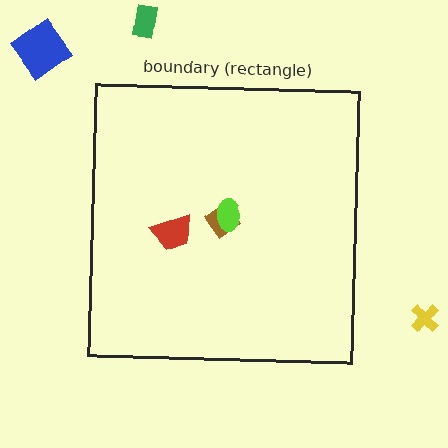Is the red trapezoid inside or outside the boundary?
Inside.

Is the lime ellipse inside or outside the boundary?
Inside.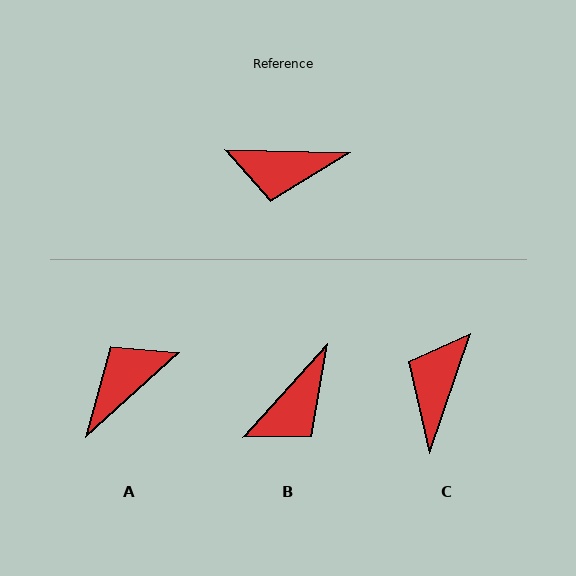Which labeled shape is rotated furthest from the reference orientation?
A, about 137 degrees away.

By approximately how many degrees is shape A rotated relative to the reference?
Approximately 137 degrees clockwise.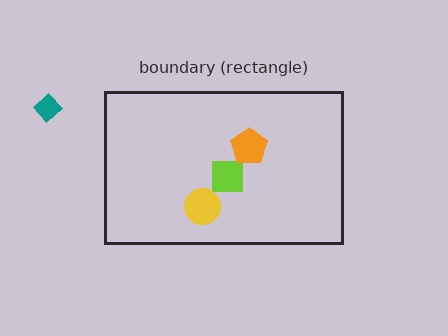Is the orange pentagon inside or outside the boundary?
Inside.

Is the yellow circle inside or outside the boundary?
Inside.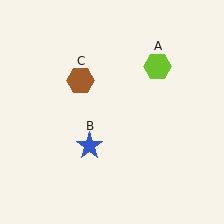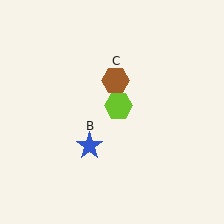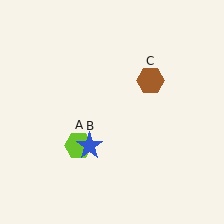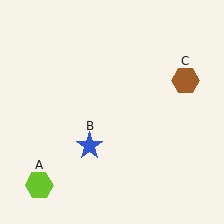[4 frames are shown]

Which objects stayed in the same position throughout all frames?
Blue star (object B) remained stationary.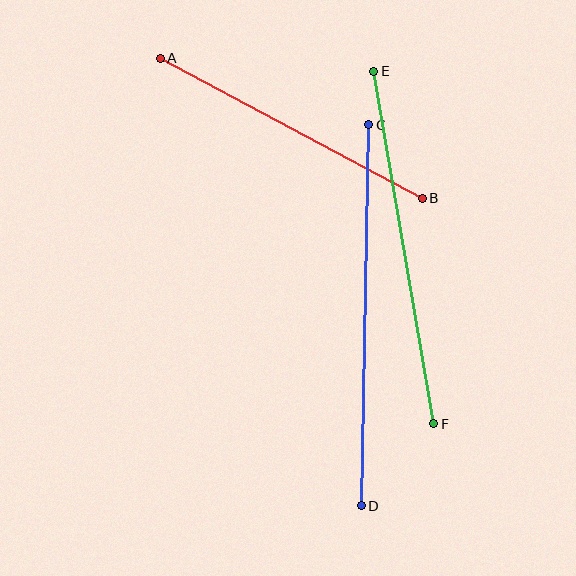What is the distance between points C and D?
The distance is approximately 381 pixels.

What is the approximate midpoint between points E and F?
The midpoint is at approximately (404, 247) pixels.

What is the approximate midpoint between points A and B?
The midpoint is at approximately (291, 128) pixels.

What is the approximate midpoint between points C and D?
The midpoint is at approximately (365, 315) pixels.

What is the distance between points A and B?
The distance is approximately 297 pixels.